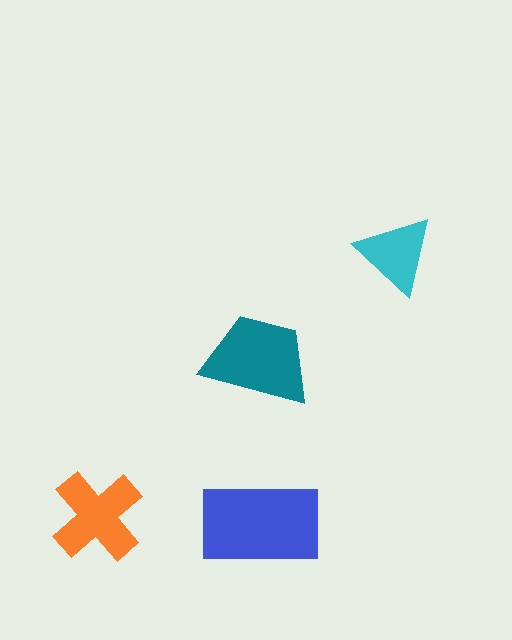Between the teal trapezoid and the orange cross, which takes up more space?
The teal trapezoid.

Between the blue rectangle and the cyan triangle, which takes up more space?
The blue rectangle.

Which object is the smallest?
The cyan triangle.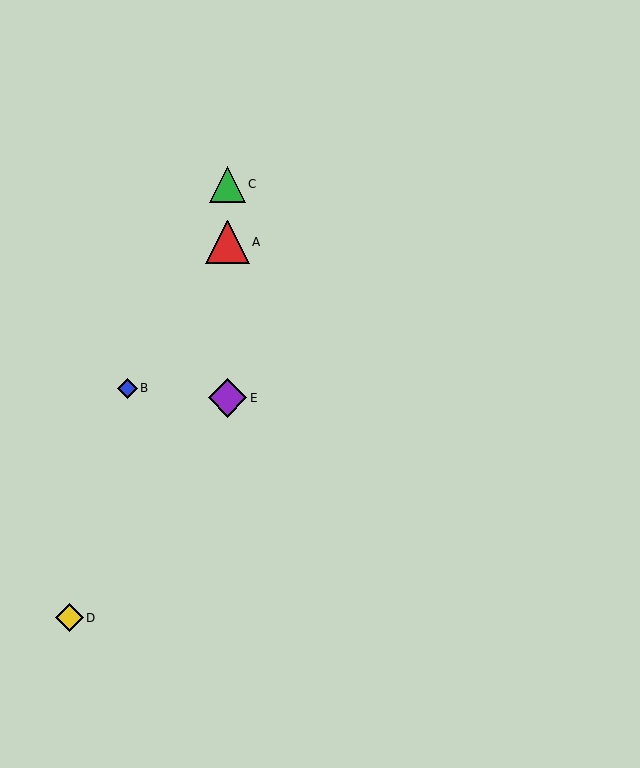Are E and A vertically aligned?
Yes, both are at x≈227.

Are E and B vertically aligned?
No, E is at x≈227 and B is at x≈127.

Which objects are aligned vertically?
Objects A, C, E are aligned vertically.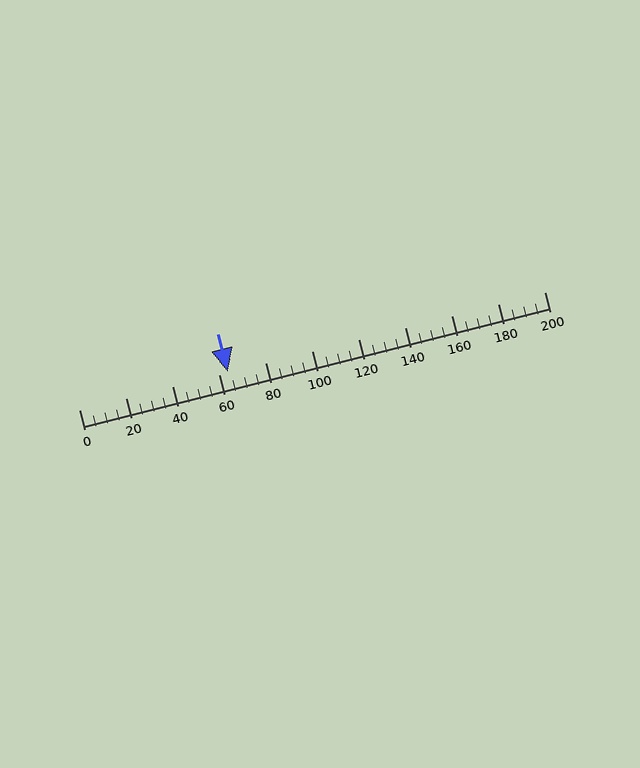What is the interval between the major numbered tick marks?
The major tick marks are spaced 20 units apart.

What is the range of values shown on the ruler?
The ruler shows values from 0 to 200.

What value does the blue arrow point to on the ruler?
The blue arrow points to approximately 64.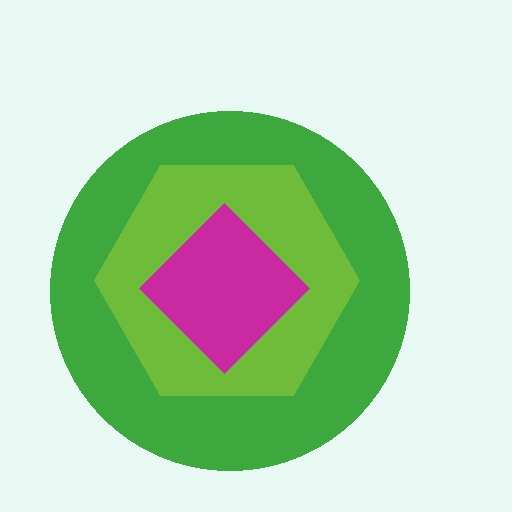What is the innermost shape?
The magenta diamond.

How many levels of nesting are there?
3.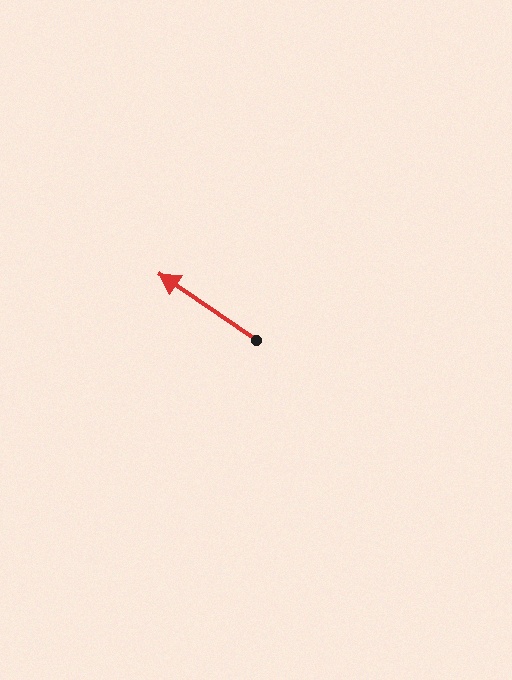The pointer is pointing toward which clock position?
Roughly 10 o'clock.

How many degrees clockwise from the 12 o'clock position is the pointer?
Approximately 304 degrees.